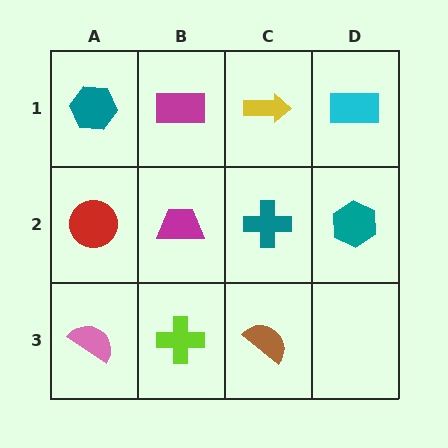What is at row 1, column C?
A yellow arrow.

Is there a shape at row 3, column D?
No, that cell is empty.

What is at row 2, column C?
A teal cross.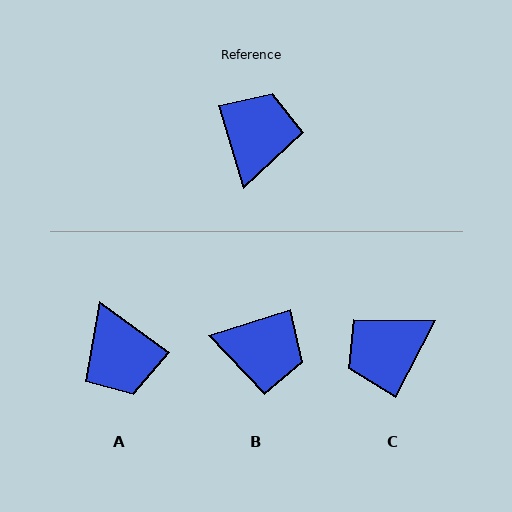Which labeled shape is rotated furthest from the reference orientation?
A, about 143 degrees away.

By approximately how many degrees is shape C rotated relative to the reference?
Approximately 136 degrees counter-clockwise.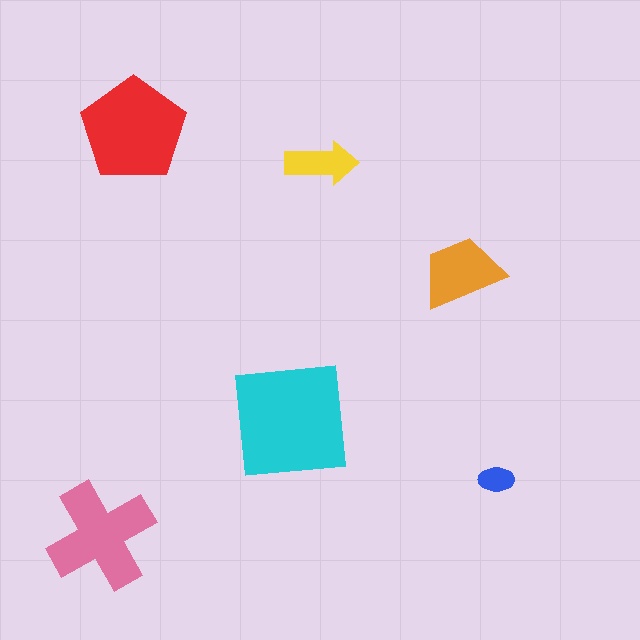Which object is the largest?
The cyan square.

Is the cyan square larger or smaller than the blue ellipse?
Larger.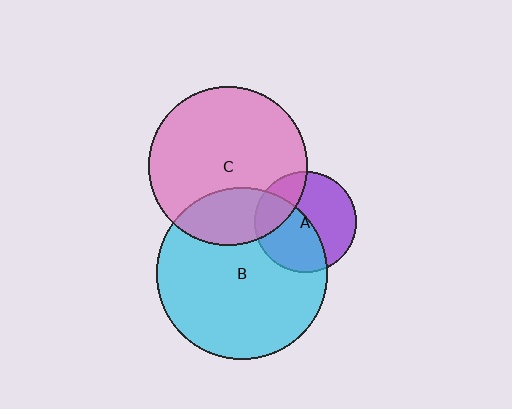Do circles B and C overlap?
Yes.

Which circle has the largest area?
Circle B (cyan).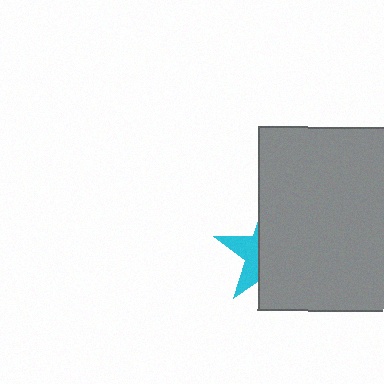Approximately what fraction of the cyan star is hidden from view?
Roughly 67% of the cyan star is hidden behind the gray rectangle.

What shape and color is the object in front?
The object in front is a gray rectangle.